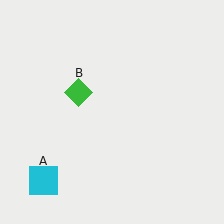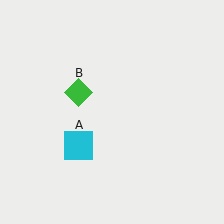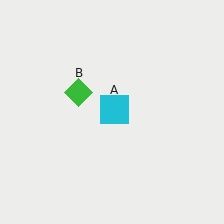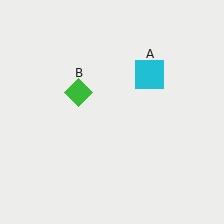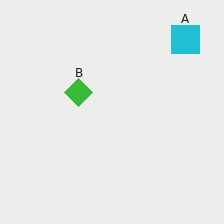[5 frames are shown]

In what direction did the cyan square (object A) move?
The cyan square (object A) moved up and to the right.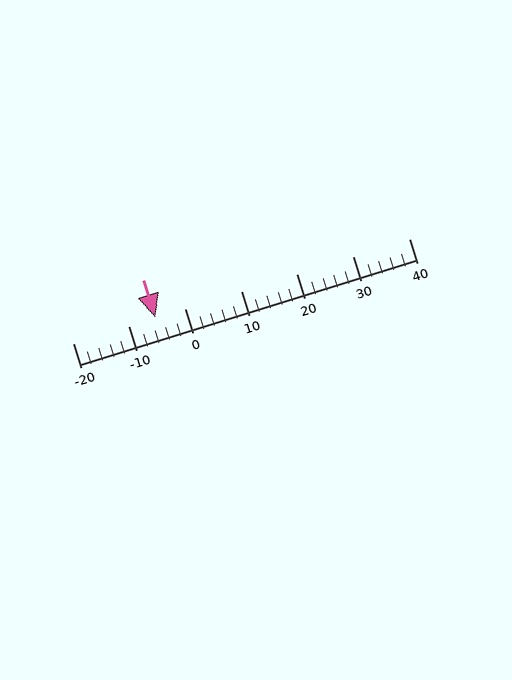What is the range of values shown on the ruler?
The ruler shows values from -20 to 40.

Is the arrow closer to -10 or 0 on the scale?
The arrow is closer to -10.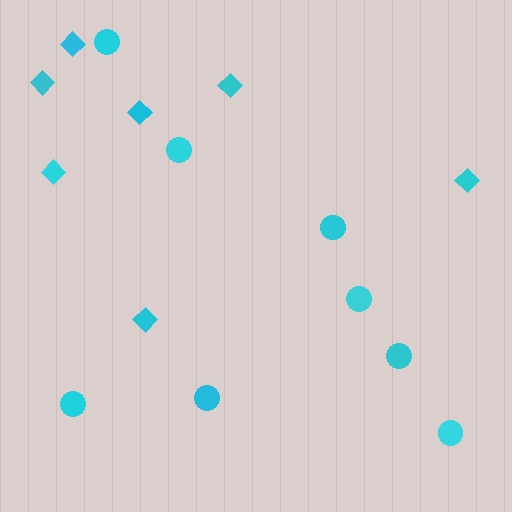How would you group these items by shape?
There are 2 groups: one group of diamonds (7) and one group of circles (8).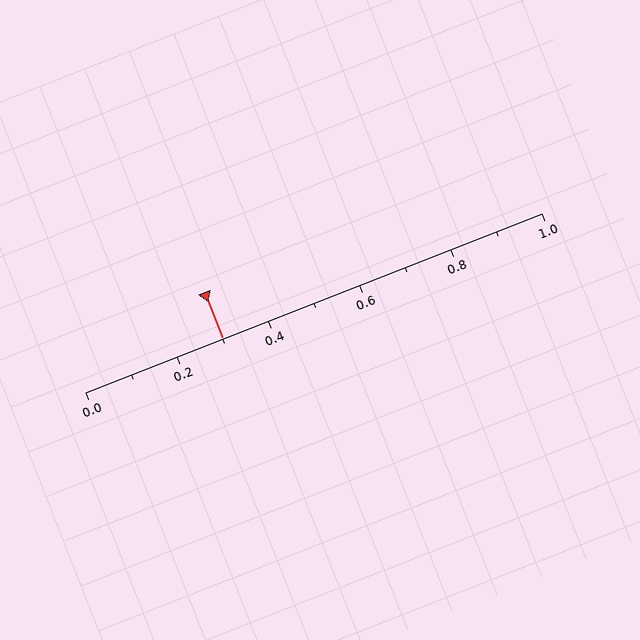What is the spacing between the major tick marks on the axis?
The major ticks are spaced 0.2 apart.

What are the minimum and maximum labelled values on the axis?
The axis runs from 0.0 to 1.0.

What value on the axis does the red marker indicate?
The marker indicates approximately 0.3.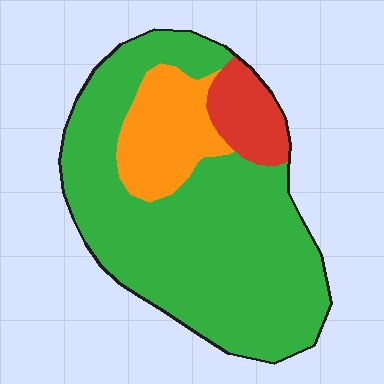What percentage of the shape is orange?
Orange covers around 15% of the shape.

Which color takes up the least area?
Red, at roughly 10%.